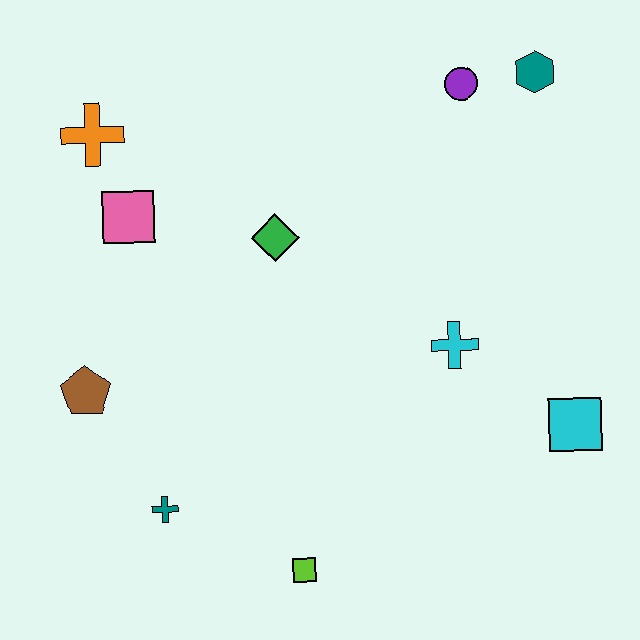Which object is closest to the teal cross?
The brown pentagon is closest to the teal cross.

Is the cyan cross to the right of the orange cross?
Yes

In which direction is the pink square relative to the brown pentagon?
The pink square is above the brown pentagon.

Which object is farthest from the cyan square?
The orange cross is farthest from the cyan square.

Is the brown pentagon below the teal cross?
No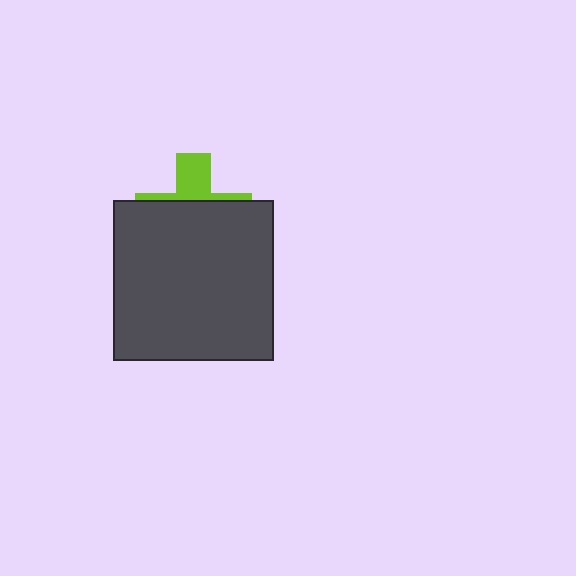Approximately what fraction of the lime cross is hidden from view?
Roughly 70% of the lime cross is hidden behind the dark gray square.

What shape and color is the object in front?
The object in front is a dark gray square.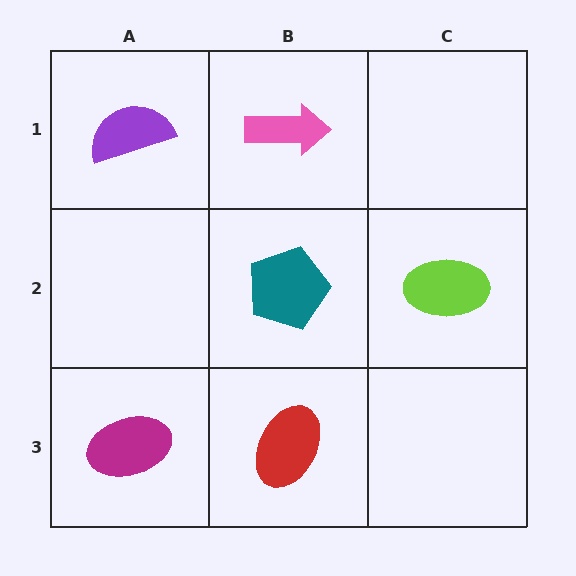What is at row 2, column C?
A lime ellipse.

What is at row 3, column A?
A magenta ellipse.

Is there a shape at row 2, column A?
No, that cell is empty.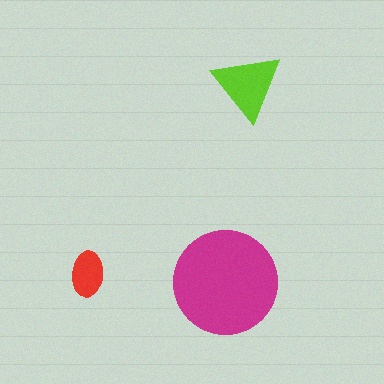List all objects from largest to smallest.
The magenta circle, the lime triangle, the red ellipse.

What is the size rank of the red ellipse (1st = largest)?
3rd.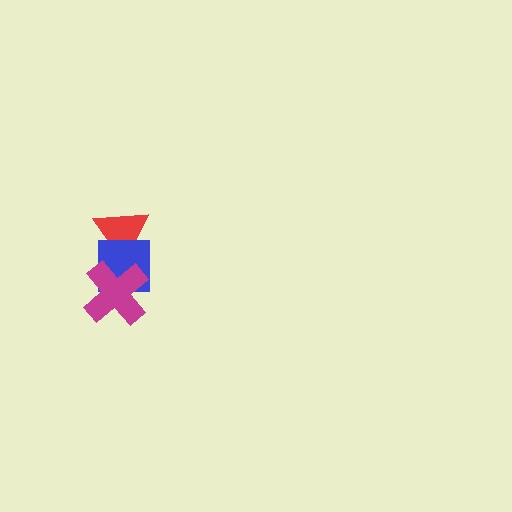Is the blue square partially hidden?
Yes, it is partially covered by another shape.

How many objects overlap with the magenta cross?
1 object overlaps with the magenta cross.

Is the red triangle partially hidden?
Yes, it is partially covered by another shape.